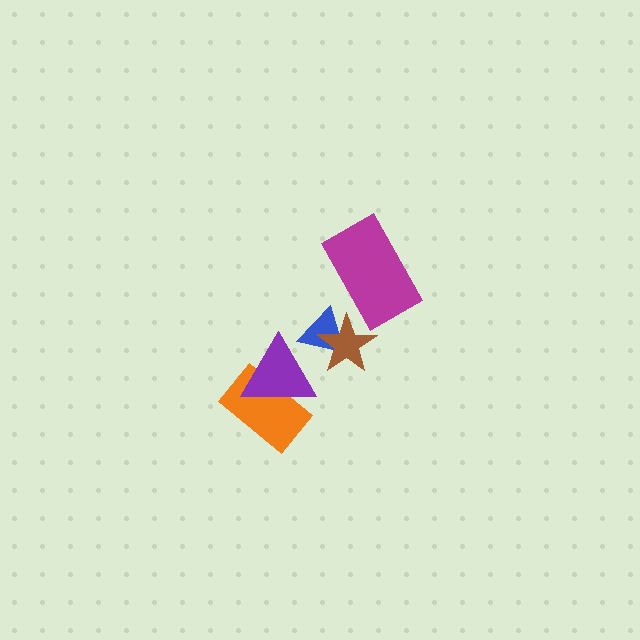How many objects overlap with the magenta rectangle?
0 objects overlap with the magenta rectangle.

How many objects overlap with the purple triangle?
2 objects overlap with the purple triangle.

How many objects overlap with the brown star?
1 object overlaps with the brown star.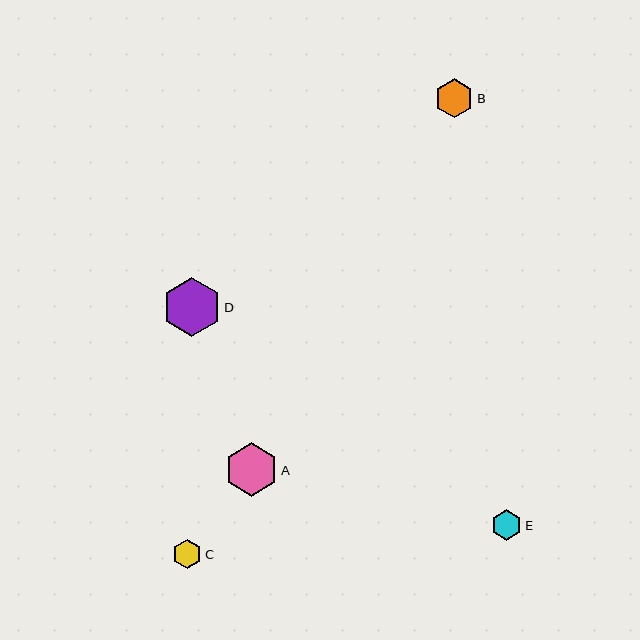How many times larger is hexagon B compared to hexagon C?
Hexagon B is approximately 1.3 times the size of hexagon C.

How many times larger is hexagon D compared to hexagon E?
Hexagon D is approximately 1.9 times the size of hexagon E.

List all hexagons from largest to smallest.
From largest to smallest: D, A, B, E, C.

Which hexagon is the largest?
Hexagon D is the largest with a size of approximately 58 pixels.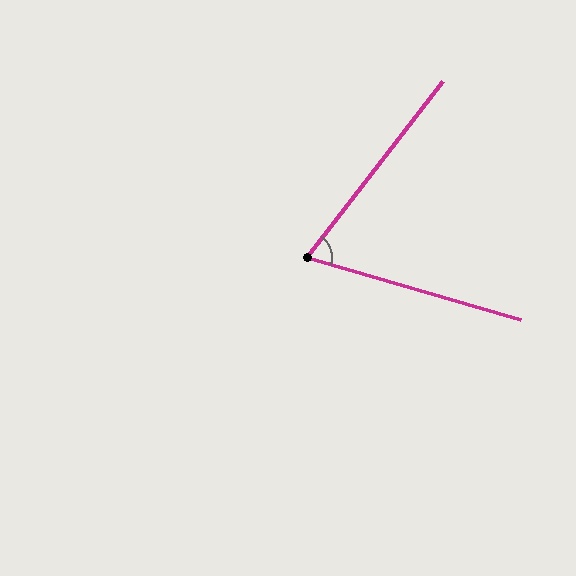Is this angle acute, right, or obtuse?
It is acute.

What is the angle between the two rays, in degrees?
Approximately 68 degrees.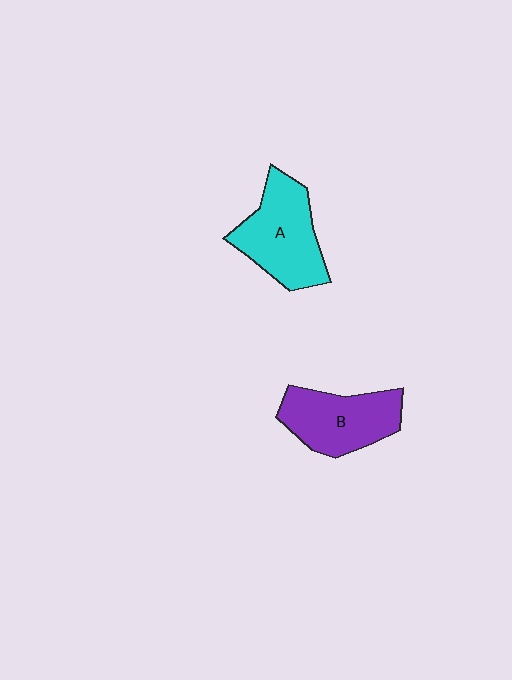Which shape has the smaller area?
Shape B (purple).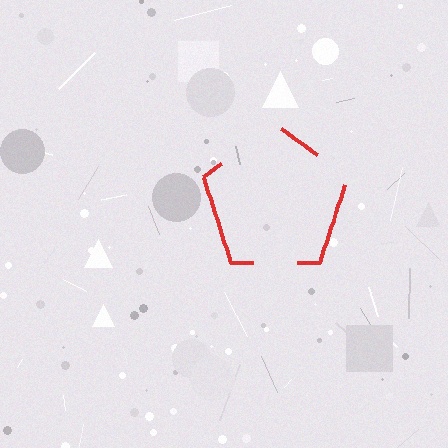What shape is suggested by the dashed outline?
The dashed outline suggests a pentagon.